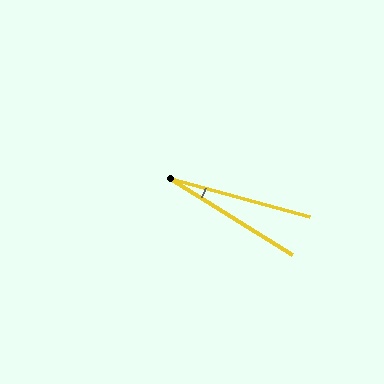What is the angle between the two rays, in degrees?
Approximately 17 degrees.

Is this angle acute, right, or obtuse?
It is acute.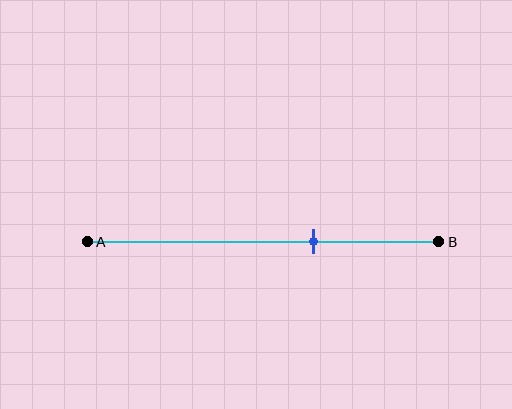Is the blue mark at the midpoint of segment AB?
No, the mark is at about 65% from A, not at the 50% midpoint.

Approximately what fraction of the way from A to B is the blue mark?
The blue mark is approximately 65% of the way from A to B.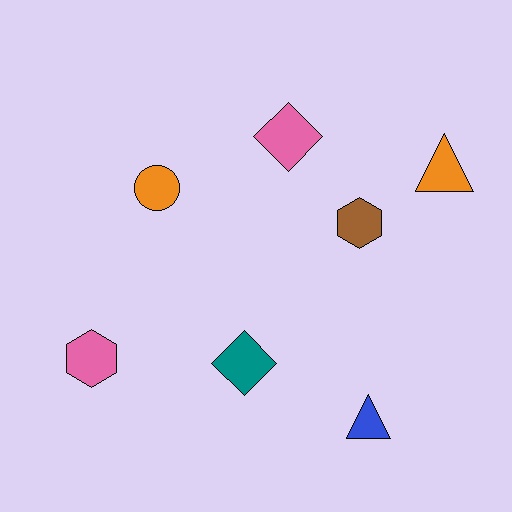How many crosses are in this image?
There are no crosses.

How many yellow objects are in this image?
There are no yellow objects.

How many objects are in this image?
There are 7 objects.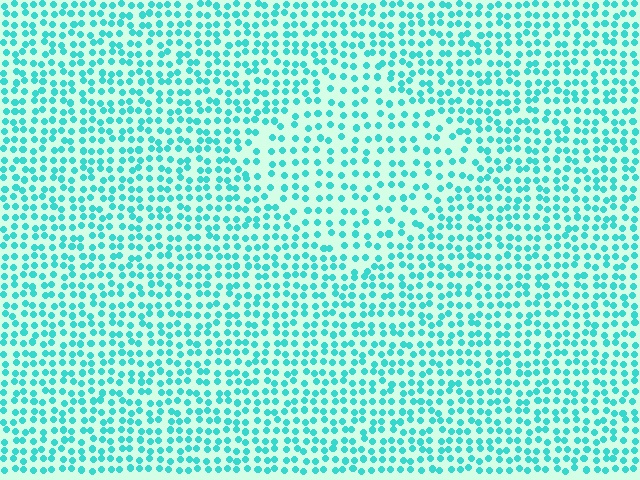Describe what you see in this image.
The image contains small cyan elements arranged at two different densities. A diamond-shaped region is visible where the elements are less densely packed than the surrounding area.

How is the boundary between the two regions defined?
The boundary is defined by a change in element density (approximately 1.5x ratio). All elements are the same color, size, and shape.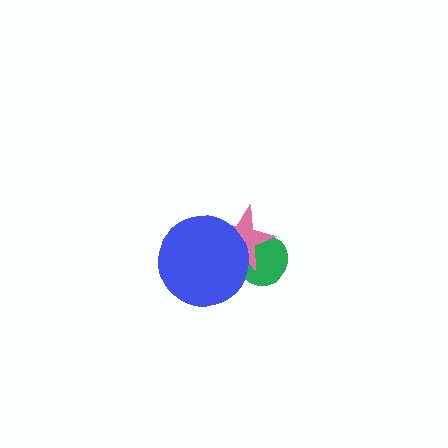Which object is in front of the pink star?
The blue circle is in front of the pink star.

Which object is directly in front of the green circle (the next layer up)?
The pink star is directly in front of the green circle.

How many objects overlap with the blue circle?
2 objects overlap with the blue circle.